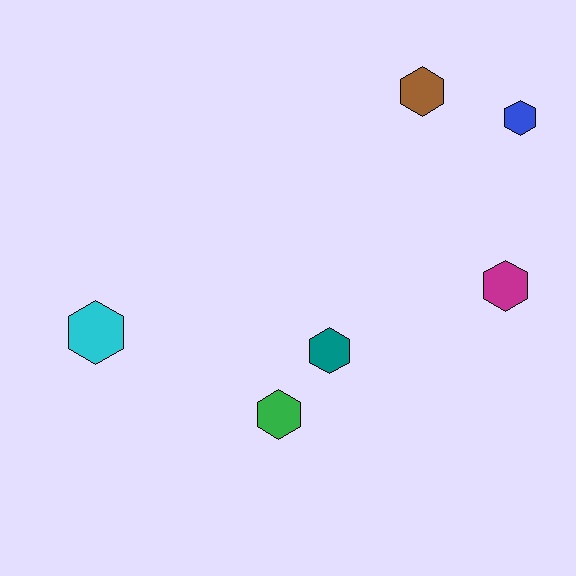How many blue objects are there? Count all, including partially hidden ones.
There is 1 blue object.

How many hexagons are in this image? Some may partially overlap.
There are 6 hexagons.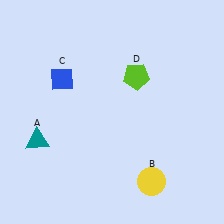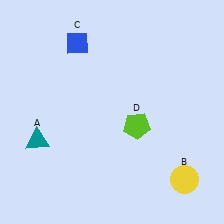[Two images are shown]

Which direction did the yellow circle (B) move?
The yellow circle (B) moved right.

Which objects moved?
The objects that moved are: the yellow circle (B), the blue diamond (C), the lime pentagon (D).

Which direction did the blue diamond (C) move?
The blue diamond (C) moved up.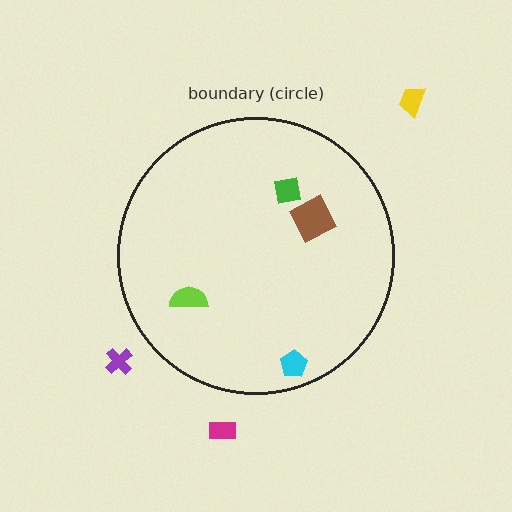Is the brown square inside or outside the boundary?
Inside.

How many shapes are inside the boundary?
4 inside, 3 outside.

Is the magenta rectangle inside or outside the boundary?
Outside.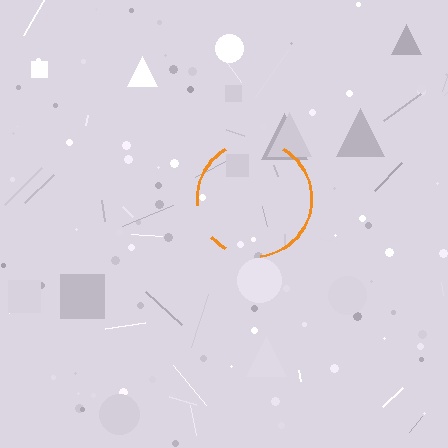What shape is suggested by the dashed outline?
The dashed outline suggests a circle.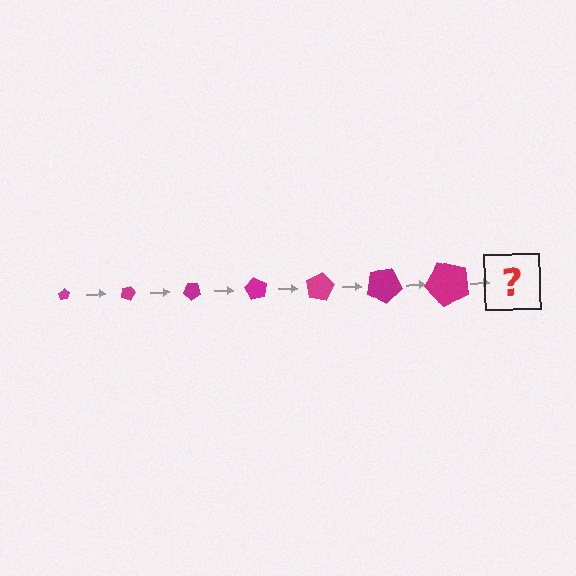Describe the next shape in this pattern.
It should be a pentagon, larger than the previous one and rotated 140 degrees from the start.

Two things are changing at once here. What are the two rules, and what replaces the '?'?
The two rules are that the pentagon grows larger each step and it rotates 20 degrees each step. The '?' should be a pentagon, larger than the previous one and rotated 140 degrees from the start.